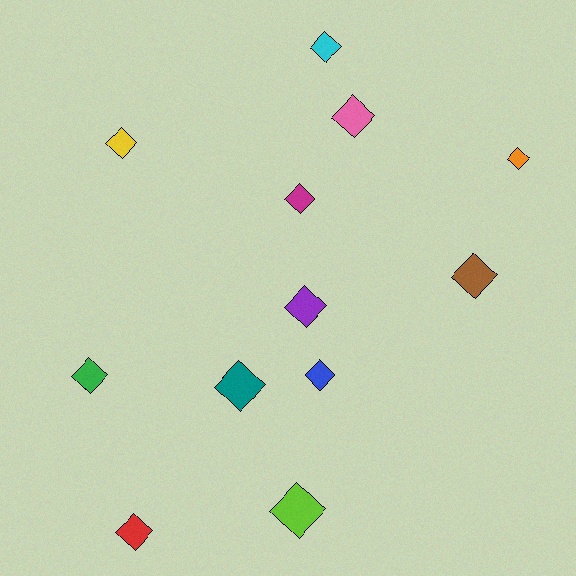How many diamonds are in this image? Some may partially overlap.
There are 12 diamonds.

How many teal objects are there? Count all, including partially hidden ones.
There is 1 teal object.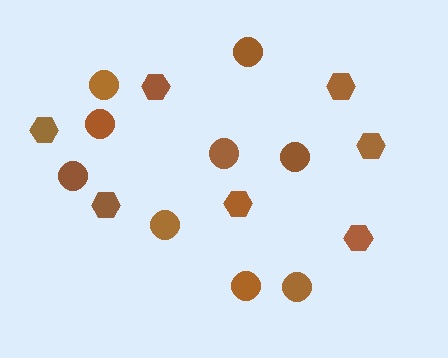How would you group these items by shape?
There are 2 groups: one group of hexagons (7) and one group of circles (9).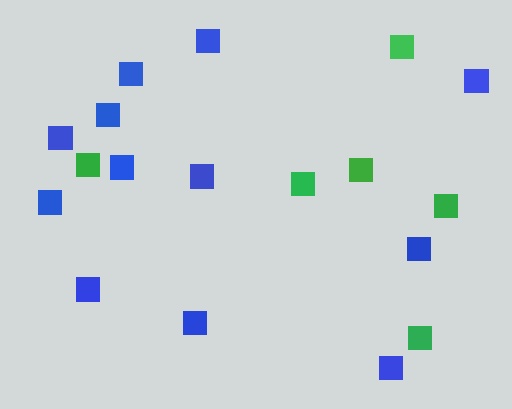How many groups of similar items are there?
There are 2 groups: one group of green squares (6) and one group of blue squares (12).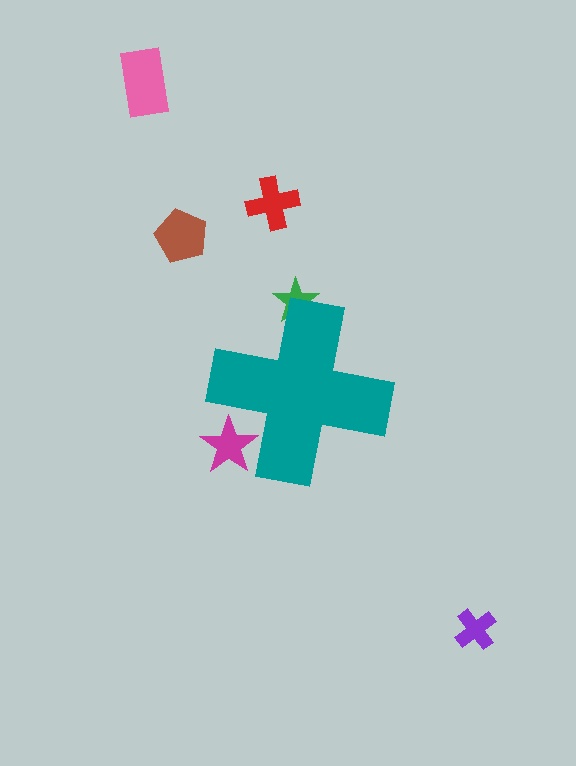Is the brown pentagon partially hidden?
No, the brown pentagon is fully visible.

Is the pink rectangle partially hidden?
No, the pink rectangle is fully visible.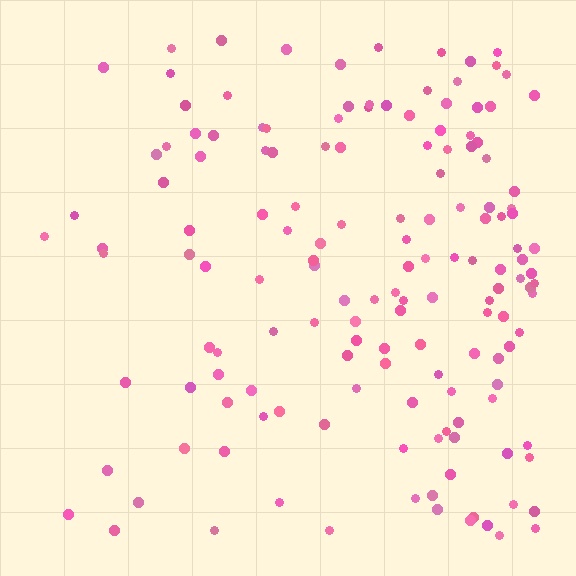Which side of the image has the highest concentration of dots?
The right.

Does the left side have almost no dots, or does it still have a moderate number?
Still a moderate number, just noticeably fewer than the right.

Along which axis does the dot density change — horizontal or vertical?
Horizontal.